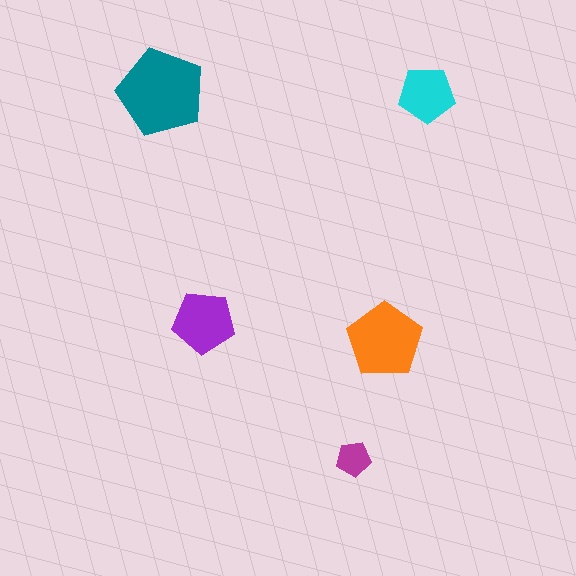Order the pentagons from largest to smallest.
the teal one, the orange one, the purple one, the cyan one, the magenta one.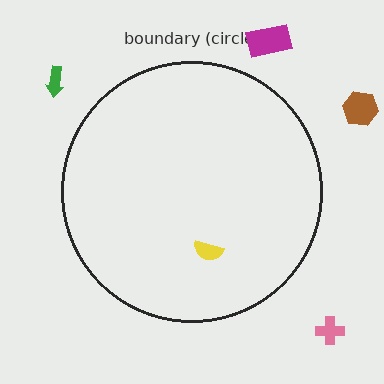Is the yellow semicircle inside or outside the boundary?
Inside.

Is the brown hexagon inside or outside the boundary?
Outside.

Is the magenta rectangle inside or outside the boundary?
Outside.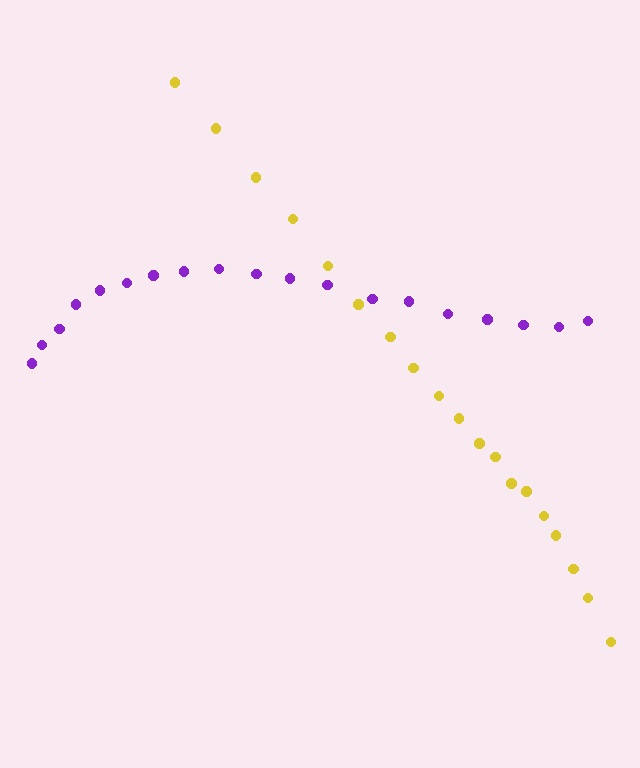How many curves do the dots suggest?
There are 2 distinct paths.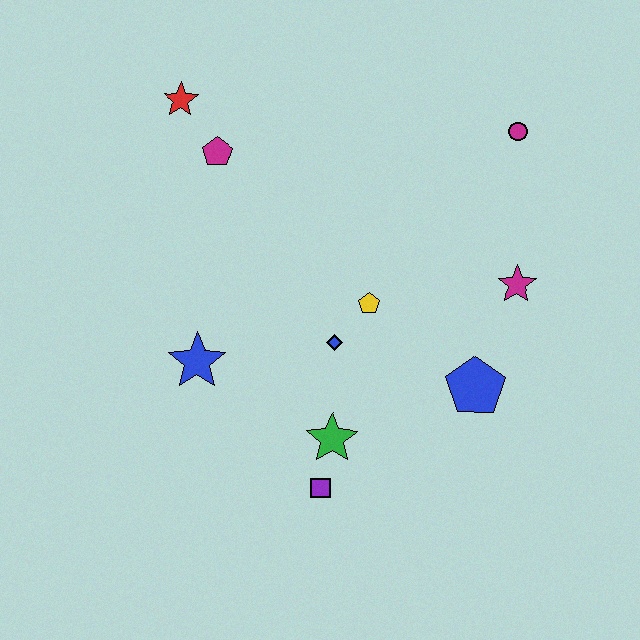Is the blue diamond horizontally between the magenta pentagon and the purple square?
No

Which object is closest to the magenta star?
The blue pentagon is closest to the magenta star.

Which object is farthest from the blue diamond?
The red star is farthest from the blue diamond.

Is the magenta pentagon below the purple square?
No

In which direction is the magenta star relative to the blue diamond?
The magenta star is to the right of the blue diamond.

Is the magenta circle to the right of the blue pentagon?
Yes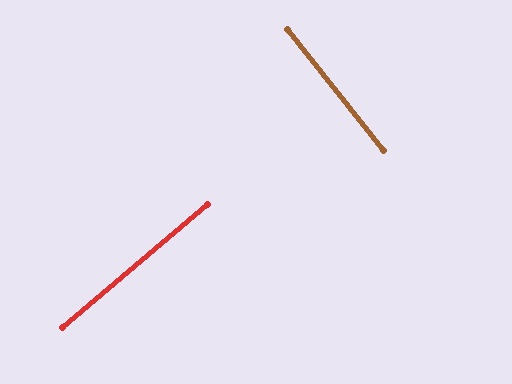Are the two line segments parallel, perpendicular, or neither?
Perpendicular — they meet at approximately 88°.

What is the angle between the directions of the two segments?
Approximately 88 degrees.